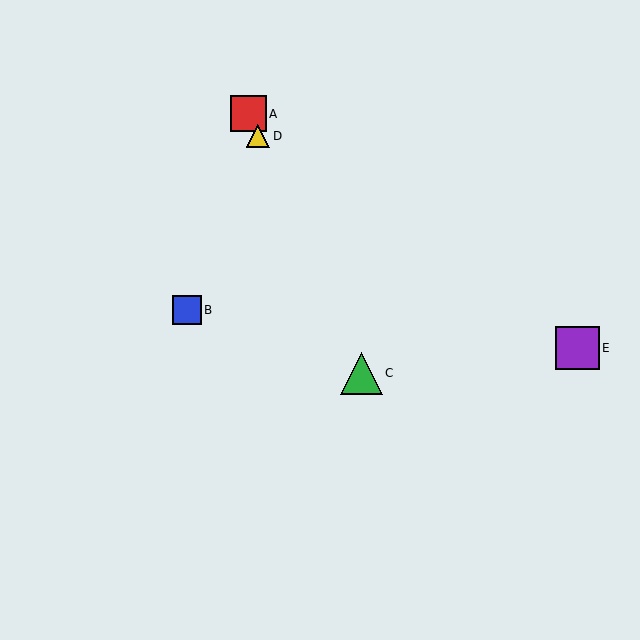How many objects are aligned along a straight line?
3 objects (A, C, D) are aligned along a straight line.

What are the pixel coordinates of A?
Object A is at (248, 114).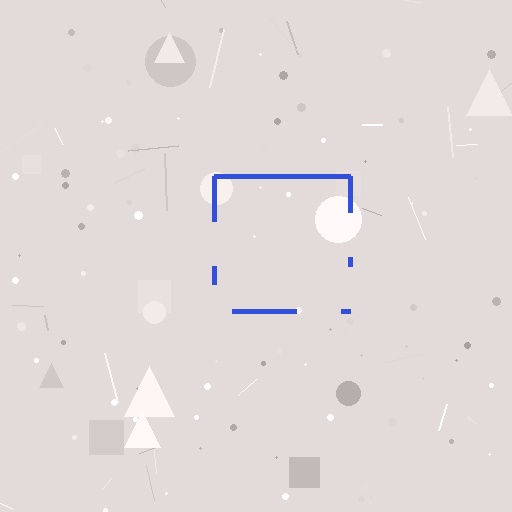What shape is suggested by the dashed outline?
The dashed outline suggests a square.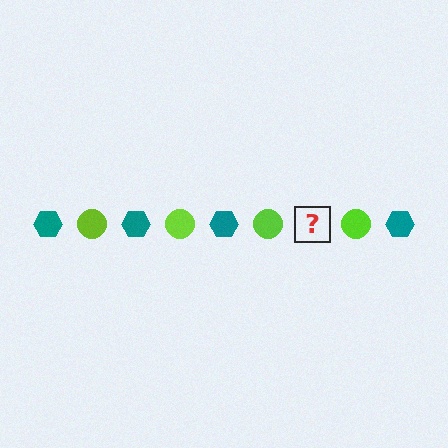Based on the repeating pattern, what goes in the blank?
The blank should be a teal hexagon.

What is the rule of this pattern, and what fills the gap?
The rule is that the pattern alternates between teal hexagon and lime circle. The gap should be filled with a teal hexagon.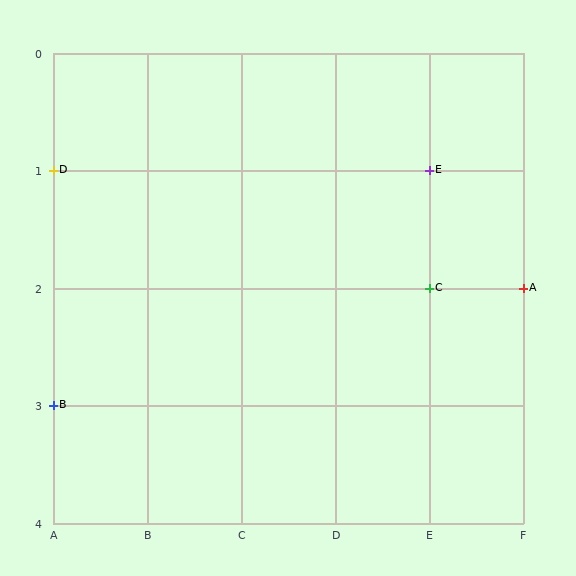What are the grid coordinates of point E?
Point E is at grid coordinates (E, 1).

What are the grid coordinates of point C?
Point C is at grid coordinates (E, 2).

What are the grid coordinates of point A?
Point A is at grid coordinates (F, 2).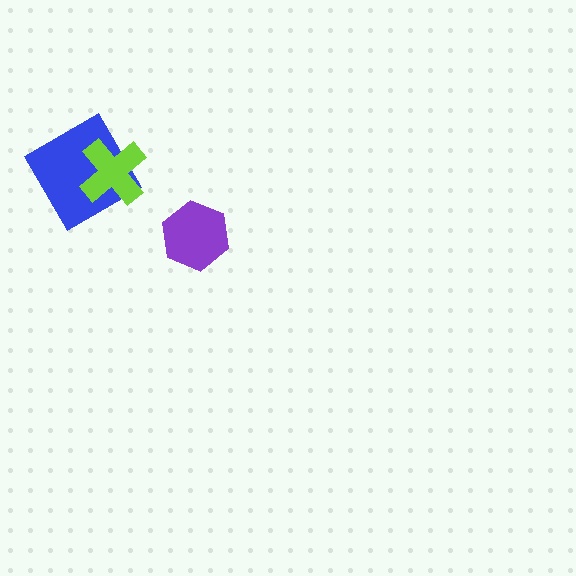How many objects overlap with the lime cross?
1 object overlaps with the lime cross.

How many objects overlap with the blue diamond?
1 object overlaps with the blue diamond.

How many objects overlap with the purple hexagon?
0 objects overlap with the purple hexagon.